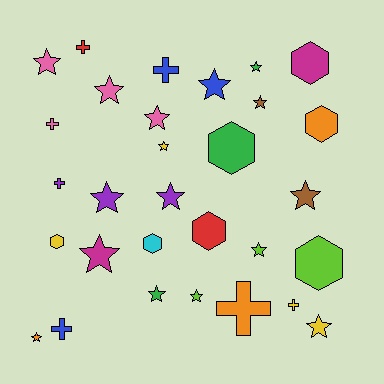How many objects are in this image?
There are 30 objects.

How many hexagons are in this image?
There are 7 hexagons.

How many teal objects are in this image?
There are no teal objects.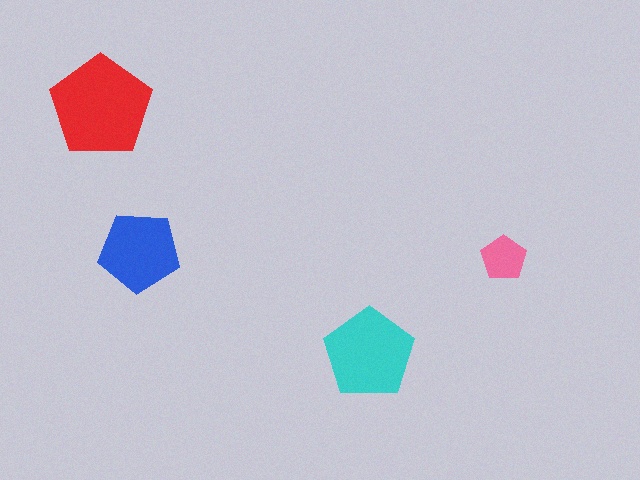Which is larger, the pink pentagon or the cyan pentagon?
The cyan one.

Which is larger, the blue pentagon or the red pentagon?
The red one.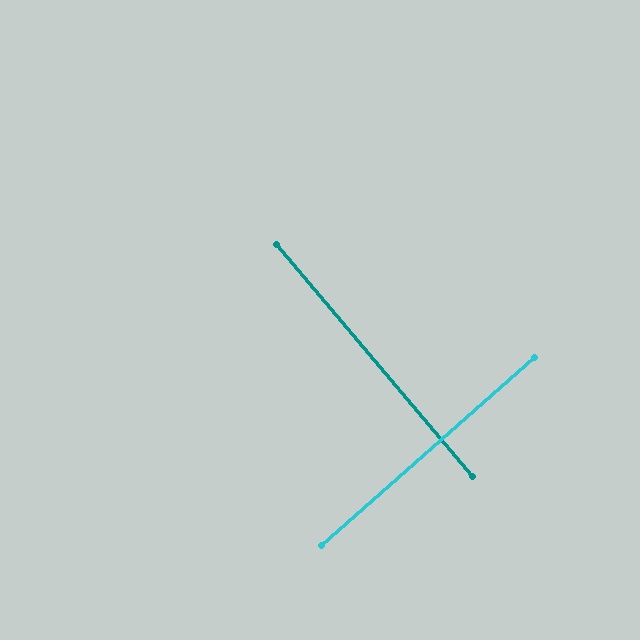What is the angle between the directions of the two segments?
Approximately 89 degrees.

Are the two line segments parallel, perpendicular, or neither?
Perpendicular — they meet at approximately 89°.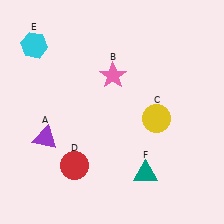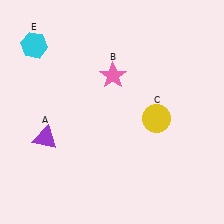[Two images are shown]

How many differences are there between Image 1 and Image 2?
There are 2 differences between the two images.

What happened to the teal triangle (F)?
The teal triangle (F) was removed in Image 2. It was in the bottom-right area of Image 1.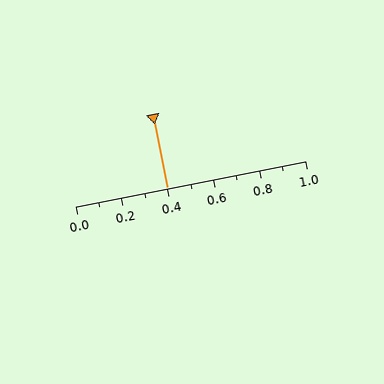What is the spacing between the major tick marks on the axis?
The major ticks are spaced 0.2 apart.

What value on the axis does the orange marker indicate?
The marker indicates approximately 0.4.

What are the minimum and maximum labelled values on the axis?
The axis runs from 0.0 to 1.0.